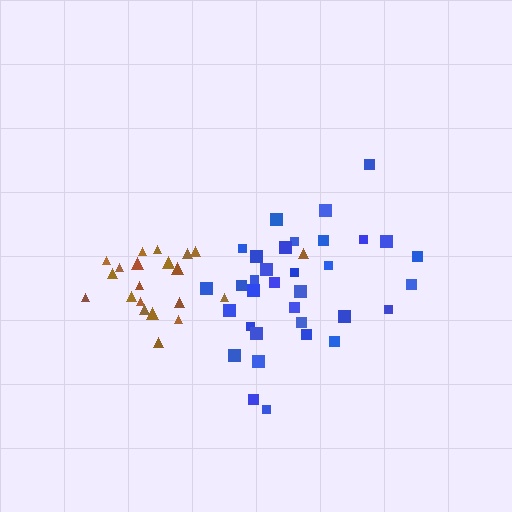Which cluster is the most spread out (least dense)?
Blue.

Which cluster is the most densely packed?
Brown.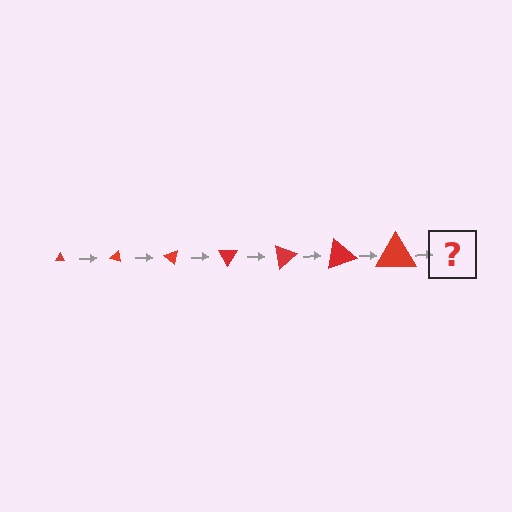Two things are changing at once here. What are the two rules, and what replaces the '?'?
The two rules are that the triangle grows larger each step and it rotates 20 degrees each step. The '?' should be a triangle, larger than the previous one and rotated 140 degrees from the start.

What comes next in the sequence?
The next element should be a triangle, larger than the previous one and rotated 140 degrees from the start.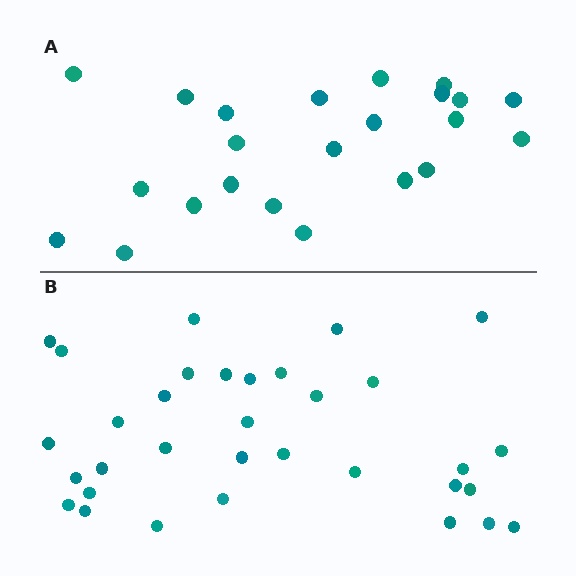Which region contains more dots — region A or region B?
Region B (the bottom region) has more dots.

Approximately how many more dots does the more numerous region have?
Region B has roughly 10 or so more dots than region A.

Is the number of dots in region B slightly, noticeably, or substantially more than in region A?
Region B has noticeably more, but not dramatically so. The ratio is roughly 1.4 to 1.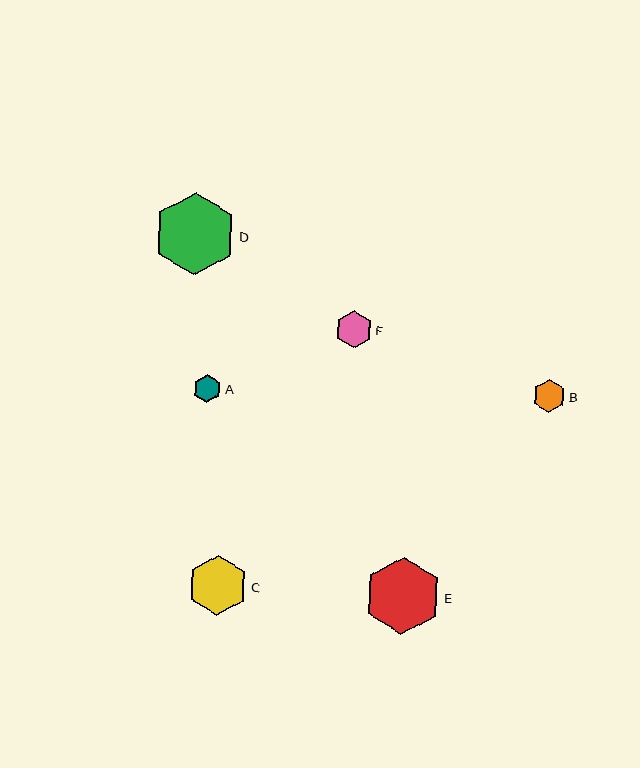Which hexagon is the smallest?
Hexagon A is the smallest with a size of approximately 28 pixels.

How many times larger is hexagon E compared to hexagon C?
Hexagon E is approximately 1.3 times the size of hexagon C.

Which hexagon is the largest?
Hexagon D is the largest with a size of approximately 83 pixels.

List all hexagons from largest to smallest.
From largest to smallest: D, E, C, F, B, A.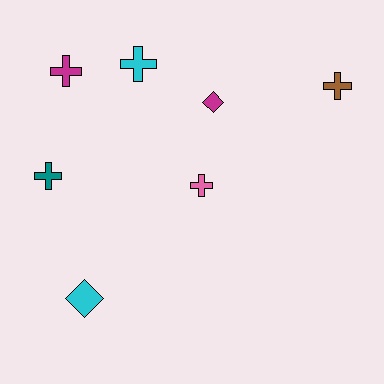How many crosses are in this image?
There are 5 crosses.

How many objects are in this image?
There are 7 objects.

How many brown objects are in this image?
There is 1 brown object.